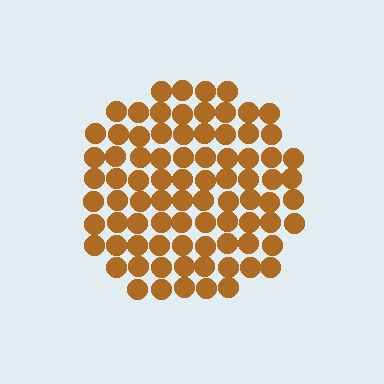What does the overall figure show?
The overall figure shows a circle.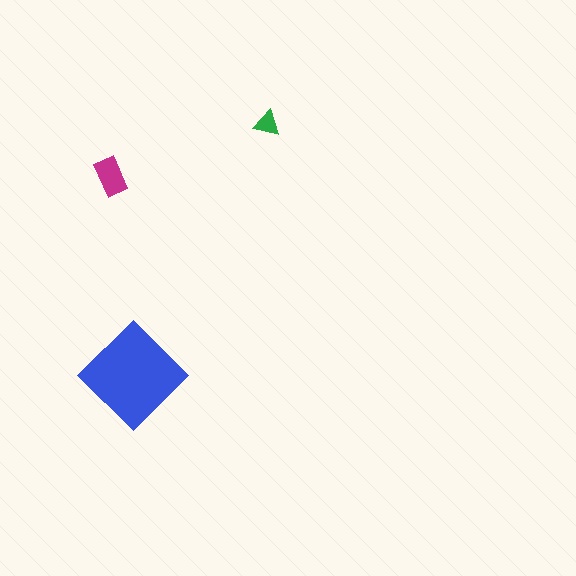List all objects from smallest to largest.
The green triangle, the magenta rectangle, the blue diamond.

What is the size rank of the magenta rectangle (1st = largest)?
2nd.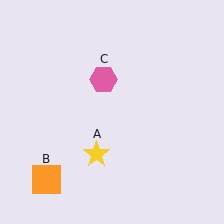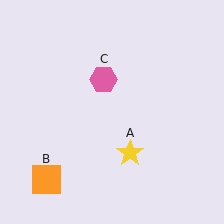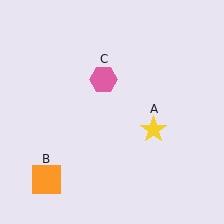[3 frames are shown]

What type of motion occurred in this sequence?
The yellow star (object A) rotated counterclockwise around the center of the scene.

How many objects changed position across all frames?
1 object changed position: yellow star (object A).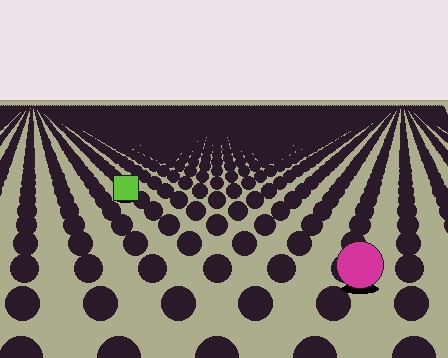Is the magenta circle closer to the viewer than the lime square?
Yes. The magenta circle is closer — you can tell from the texture gradient: the ground texture is coarser near it.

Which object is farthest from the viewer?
The lime square is farthest from the viewer. It appears smaller and the ground texture around it is denser.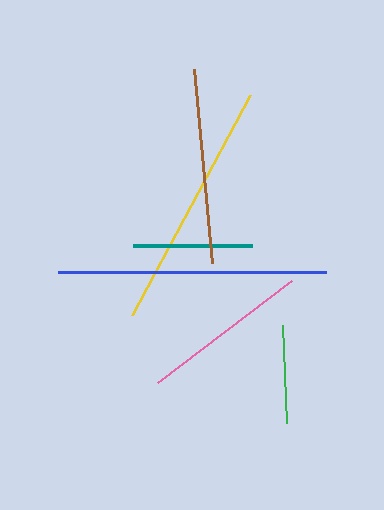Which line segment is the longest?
The blue line is the longest at approximately 268 pixels.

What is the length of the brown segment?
The brown segment is approximately 195 pixels long.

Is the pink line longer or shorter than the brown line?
The brown line is longer than the pink line.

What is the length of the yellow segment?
The yellow segment is approximately 250 pixels long.